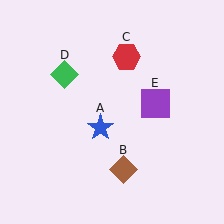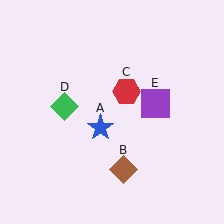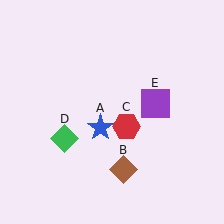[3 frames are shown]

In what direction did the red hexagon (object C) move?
The red hexagon (object C) moved down.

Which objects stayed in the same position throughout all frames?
Blue star (object A) and brown diamond (object B) and purple square (object E) remained stationary.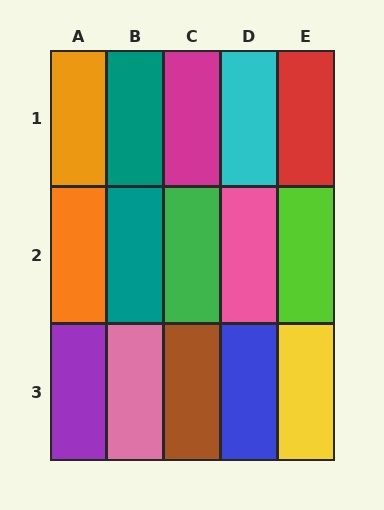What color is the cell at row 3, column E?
Yellow.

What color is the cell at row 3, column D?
Blue.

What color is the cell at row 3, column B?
Pink.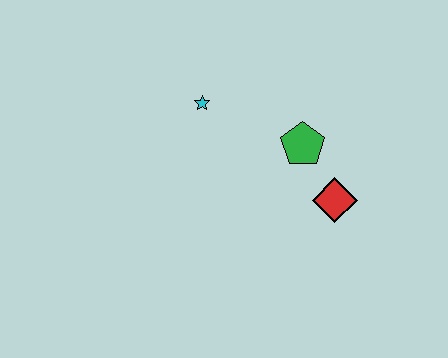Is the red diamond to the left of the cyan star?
No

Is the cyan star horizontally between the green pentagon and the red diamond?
No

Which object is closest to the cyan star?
The green pentagon is closest to the cyan star.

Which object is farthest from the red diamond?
The cyan star is farthest from the red diamond.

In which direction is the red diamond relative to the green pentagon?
The red diamond is below the green pentagon.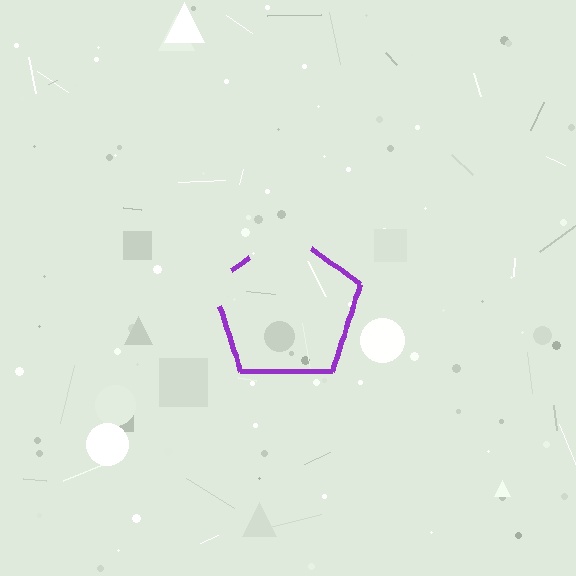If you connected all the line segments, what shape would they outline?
They would outline a pentagon.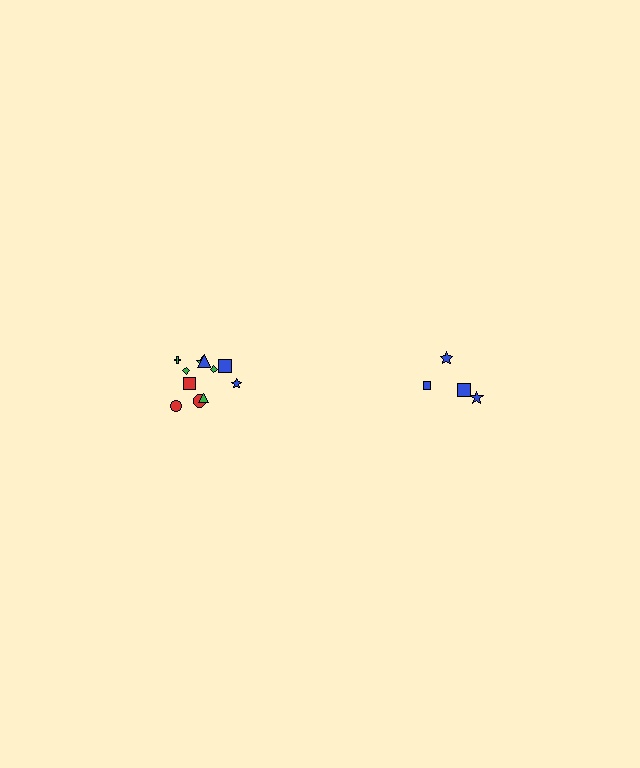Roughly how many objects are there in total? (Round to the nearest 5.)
Roughly 15 objects in total.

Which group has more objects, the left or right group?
The left group.